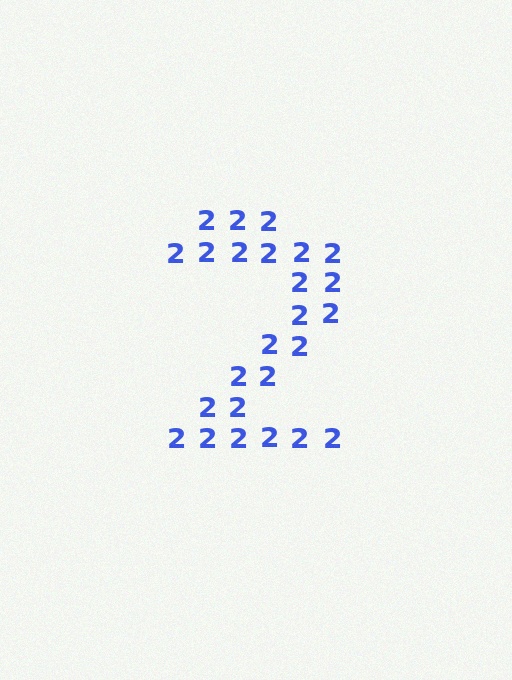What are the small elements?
The small elements are digit 2's.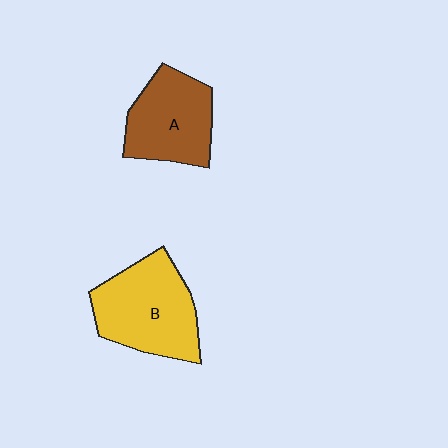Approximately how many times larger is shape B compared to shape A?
Approximately 1.2 times.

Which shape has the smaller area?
Shape A (brown).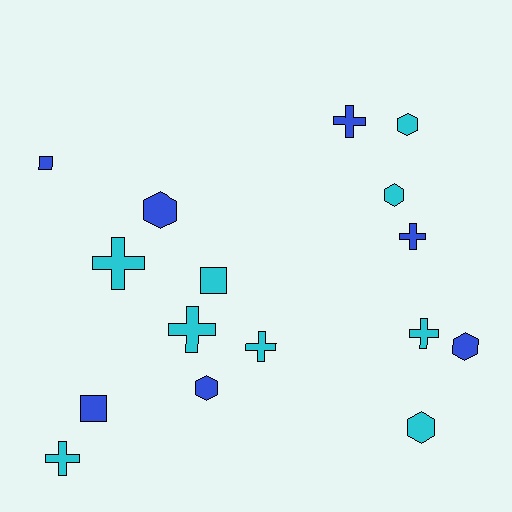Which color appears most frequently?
Cyan, with 9 objects.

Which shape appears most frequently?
Cross, with 7 objects.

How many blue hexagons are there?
There are 3 blue hexagons.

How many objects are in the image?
There are 16 objects.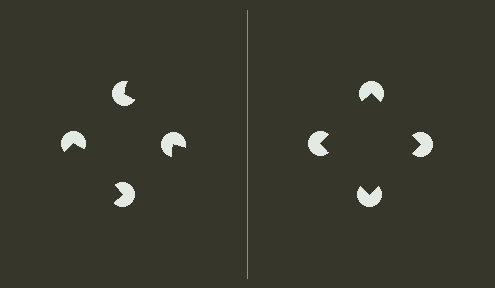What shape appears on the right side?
An illusory square.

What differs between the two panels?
The pac-man discs are positioned identically on both sides; only the wedge orientations differ. On the right they align to a square; on the left they are misaligned.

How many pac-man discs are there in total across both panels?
8 — 4 on each side.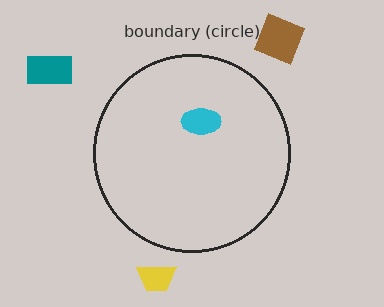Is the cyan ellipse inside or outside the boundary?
Inside.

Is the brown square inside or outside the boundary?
Outside.